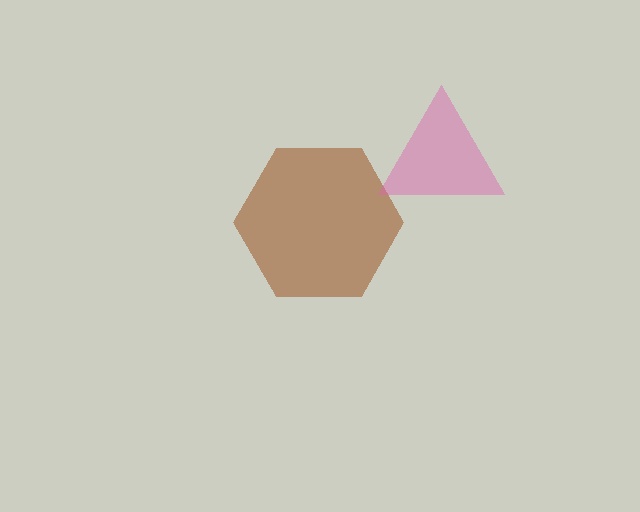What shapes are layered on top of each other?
The layered shapes are: a brown hexagon, a pink triangle.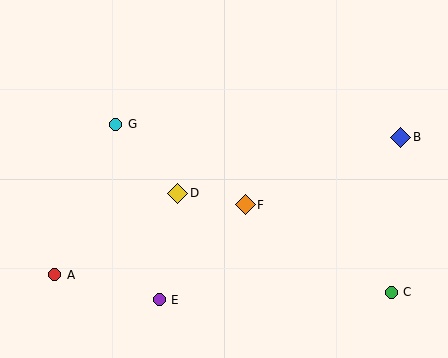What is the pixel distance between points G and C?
The distance between G and C is 323 pixels.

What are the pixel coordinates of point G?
Point G is at (116, 124).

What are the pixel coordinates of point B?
Point B is at (401, 137).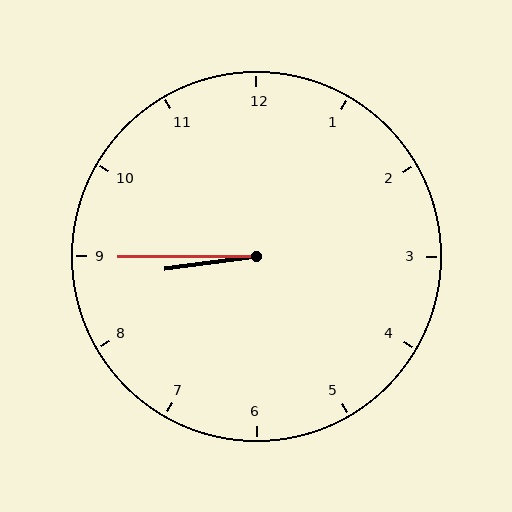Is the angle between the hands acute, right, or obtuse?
It is acute.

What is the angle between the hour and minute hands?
Approximately 8 degrees.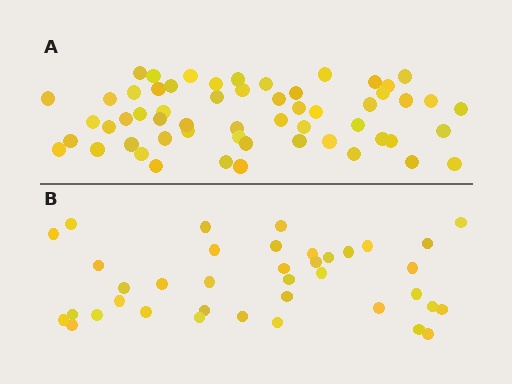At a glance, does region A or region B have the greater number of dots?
Region A (the top region) has more dots.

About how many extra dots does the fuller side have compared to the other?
Region A has approximately 20 more dots than region B.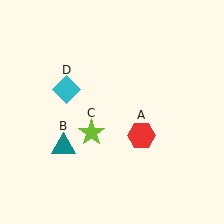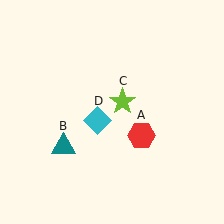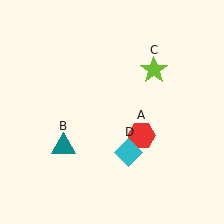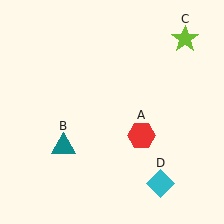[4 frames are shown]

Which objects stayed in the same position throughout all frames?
Red hexagon (object A) and teal triangle (object B) remained stationary.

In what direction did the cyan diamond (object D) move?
The cyan diamond (object D) moved down and to the right.